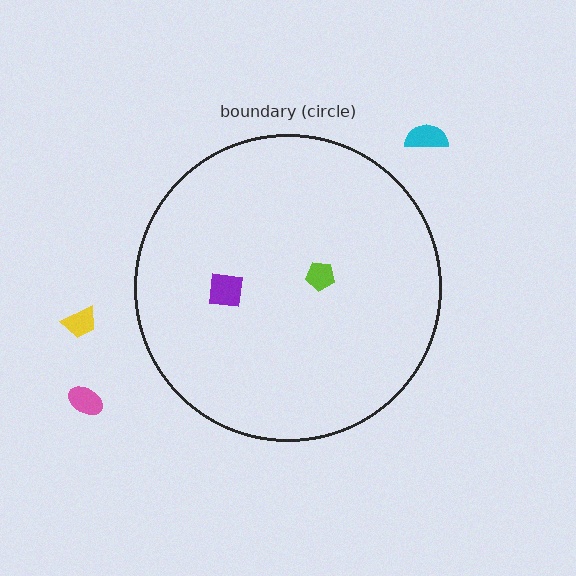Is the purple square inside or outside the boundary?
Inside.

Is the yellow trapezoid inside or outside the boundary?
Outside.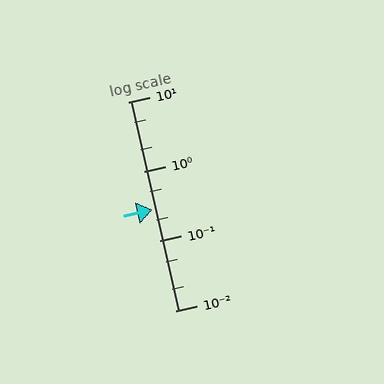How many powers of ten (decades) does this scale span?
The scale spans 3 decades, from 0.01 to 10.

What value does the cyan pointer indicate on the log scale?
The pointer indicates approximately 0.28.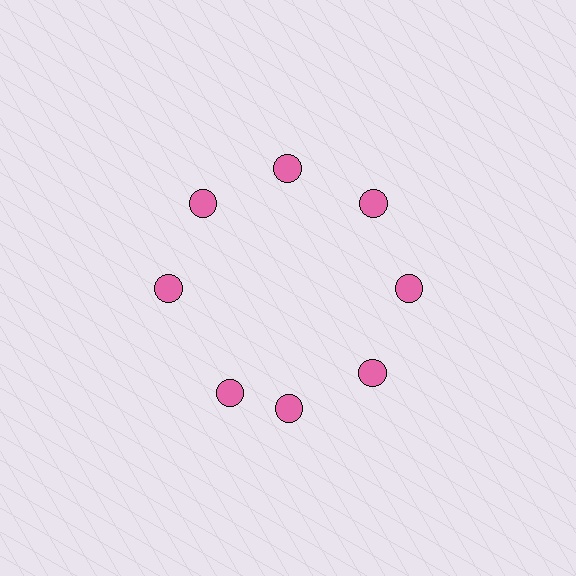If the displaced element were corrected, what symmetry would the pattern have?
It would have 8-fold rotational symmetry — the pattern would map onto itself every 45 degrees.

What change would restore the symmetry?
The symmetry would be restored by rotating it back into even spacing with its neighbors so that all 8 circles sit at equal angles and equal distance from the center.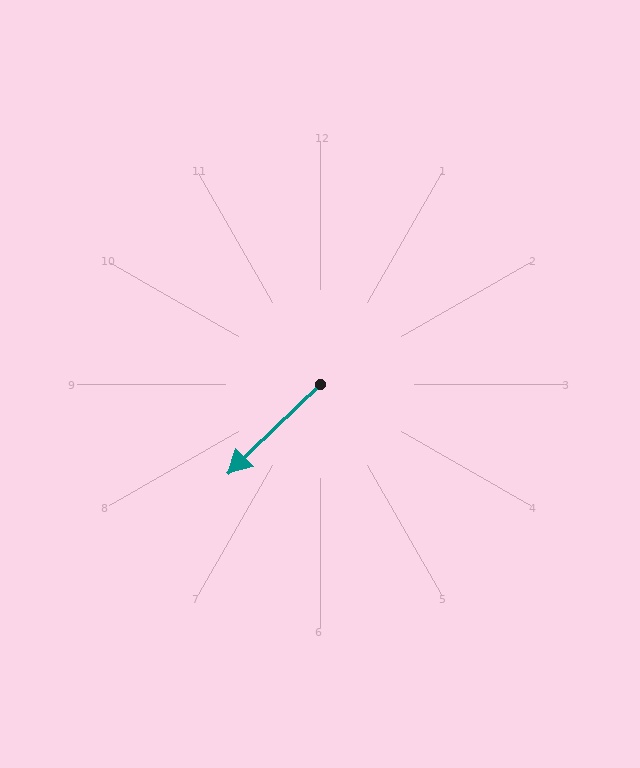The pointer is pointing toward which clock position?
Roughly 8 o'clock.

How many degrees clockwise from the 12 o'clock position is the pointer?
Approximately 226 degrees.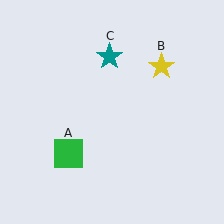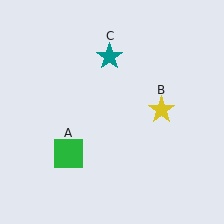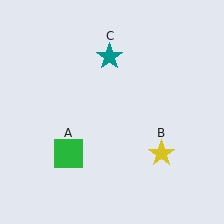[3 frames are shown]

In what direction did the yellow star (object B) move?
The yellow star (object B) moved down.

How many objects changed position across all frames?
1 object changed position: yellow star (object B).